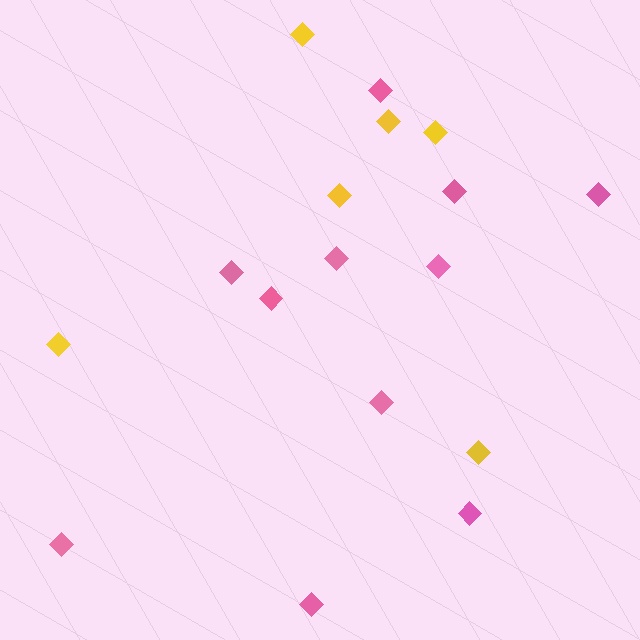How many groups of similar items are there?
There are 2 groups: one group of pink diamonds (11) and one group of yellow diamonds (6).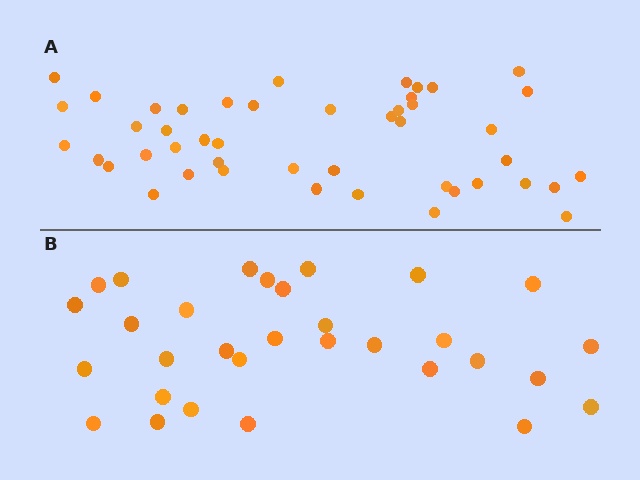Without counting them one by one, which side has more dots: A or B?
Region A (the top region) has more dots.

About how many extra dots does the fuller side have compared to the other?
Region A has approximately 15 more dots than region B.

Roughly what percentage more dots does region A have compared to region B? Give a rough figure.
About 50% more.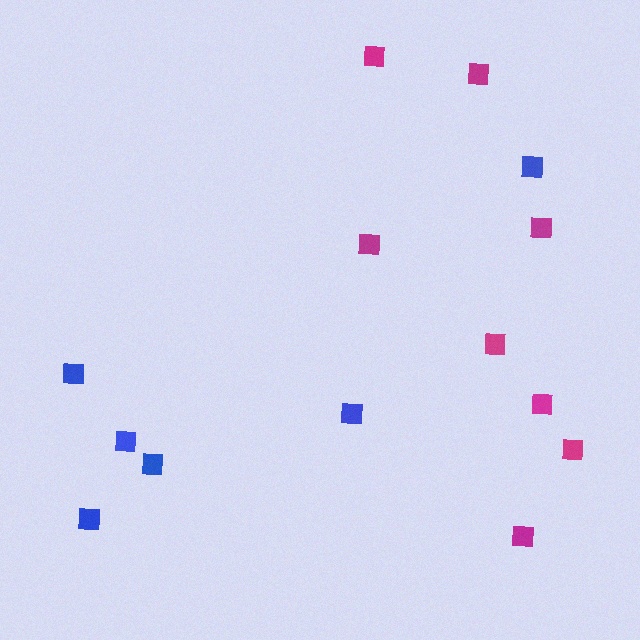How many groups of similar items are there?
There are 2 groups: one group of magenta squares (8) and one group of blue squares (6).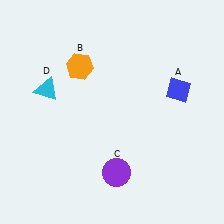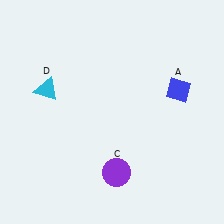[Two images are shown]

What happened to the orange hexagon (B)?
The orange hexagon (B) was removed in Image 2. It was in the top-left area of Image 1.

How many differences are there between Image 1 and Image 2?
There is 1 difference between the two images.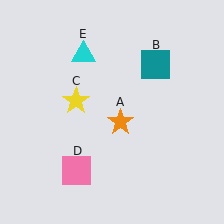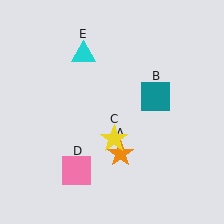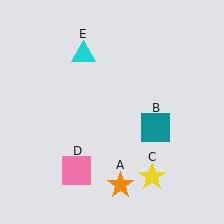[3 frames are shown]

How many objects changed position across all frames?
3 objects changed position: orange star (object A), teal square (object B), yellow star (object C).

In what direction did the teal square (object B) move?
The teal square (object B) moved down.